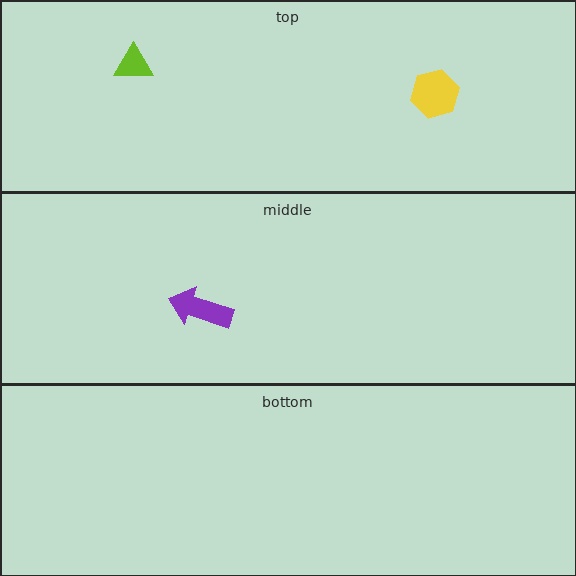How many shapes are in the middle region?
1.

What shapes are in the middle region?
The purple arrow.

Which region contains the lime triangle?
The top region.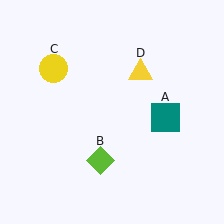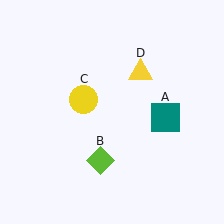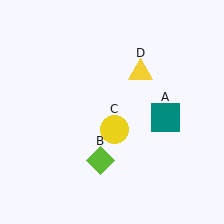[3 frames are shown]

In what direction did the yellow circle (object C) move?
The yellow circle (object C) moved down and to the right.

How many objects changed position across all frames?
1 object changed position: yellow circle (object C).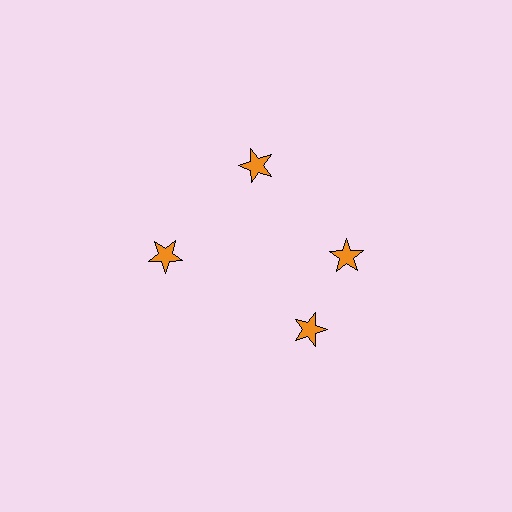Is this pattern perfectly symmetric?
No. The 4 orange stars are arranged in a ring, but one element near the 6 o'clock position is rotated out of alignment along the ring, breaking the 4-fold rotational symmetry.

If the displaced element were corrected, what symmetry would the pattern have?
It would have 4-fold rotational symmetry — the pattern would map onto itself every 90 degrees.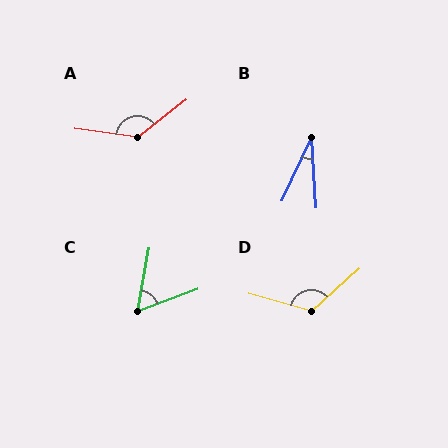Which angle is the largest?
A, at approximately 135 degrees.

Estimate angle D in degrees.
Approximately 123 degrees.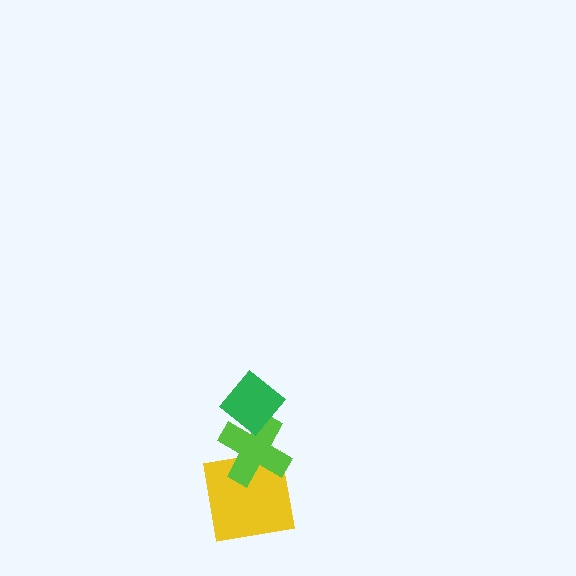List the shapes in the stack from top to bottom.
From top to bottom: the green diamond, the lime cross, the yellow square.